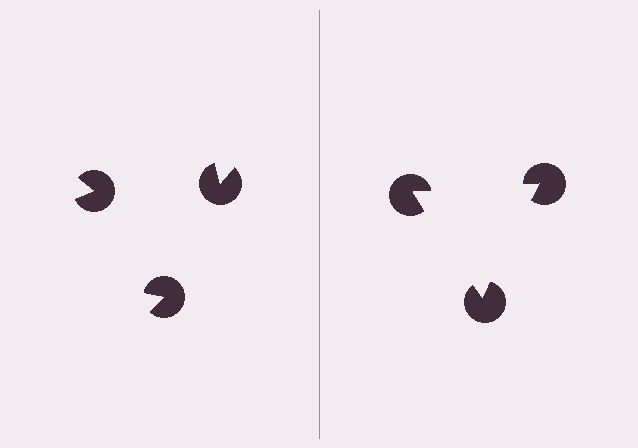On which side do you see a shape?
An illusory triangle appears on the right side. On the left side the wedge cuts are rotated, so no coherent shape forms.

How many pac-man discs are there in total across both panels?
6 — 3 on each side.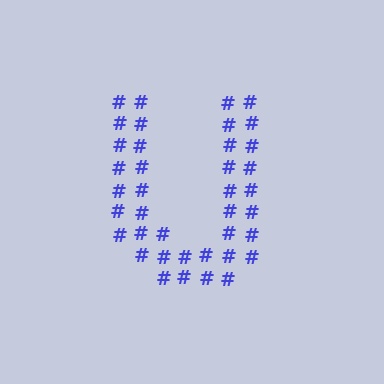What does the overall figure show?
The overall figure shows the letter U.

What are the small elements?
The small elements are hash symbols.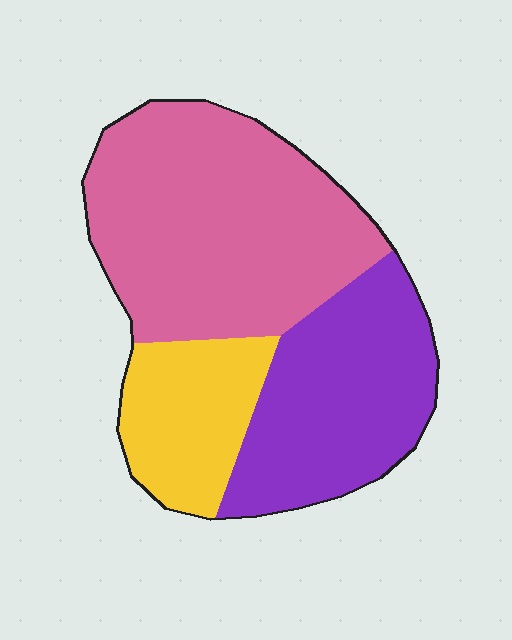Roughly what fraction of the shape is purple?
Purple covers around 30% of the shape.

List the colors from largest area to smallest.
From largest to smallest: pink, purple, yellow.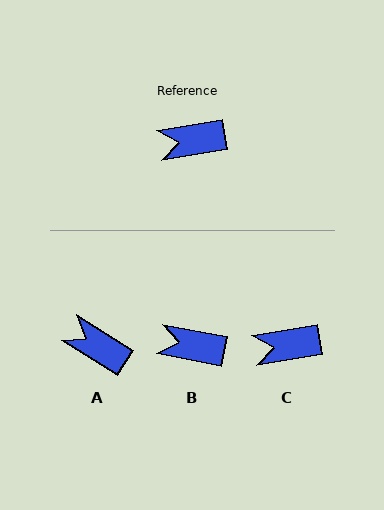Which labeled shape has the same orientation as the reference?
C.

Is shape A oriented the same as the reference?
No, it is off by about 41 degrees.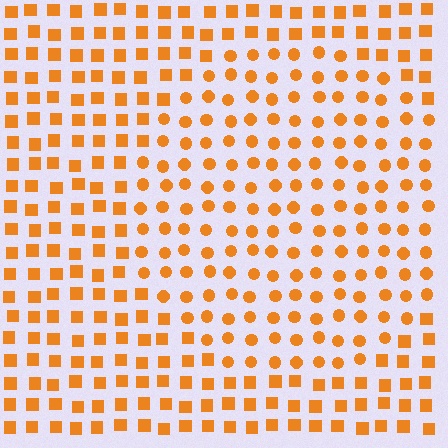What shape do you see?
I see a circle.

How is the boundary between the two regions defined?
The boundary is defined by a change in element shape: circles inside vs. squares outside. All elements share the same color and spacing.